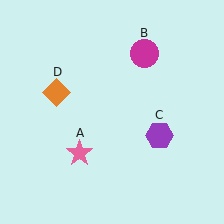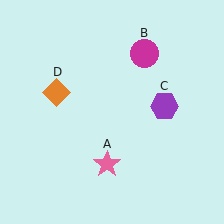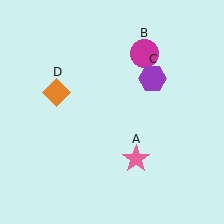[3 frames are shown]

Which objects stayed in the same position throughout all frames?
Magenta circle (object B) and orange diamond (object D) remained stationary.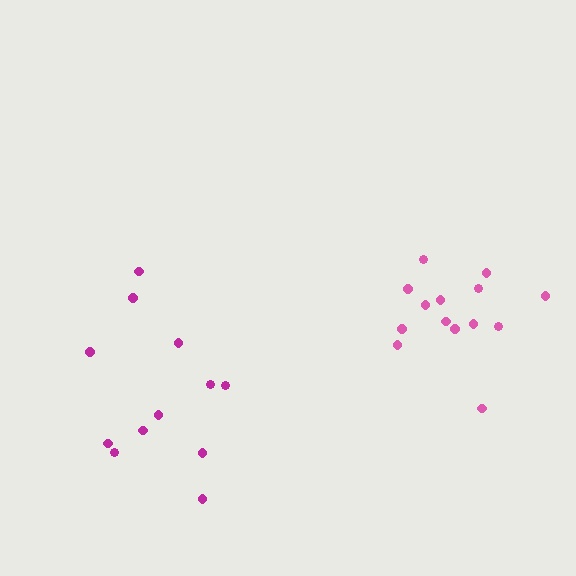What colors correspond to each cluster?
The clusters are colored: pink, magenta.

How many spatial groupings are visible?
There are 2 spatial groupings.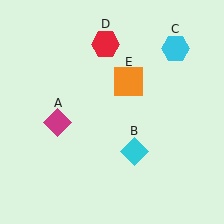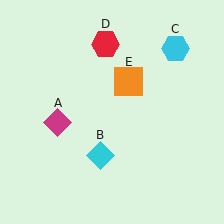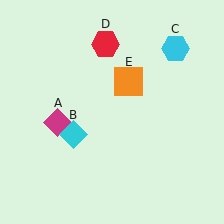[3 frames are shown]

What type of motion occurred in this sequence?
The cyan diamond (object B) rotated clockwise around the center of the scene.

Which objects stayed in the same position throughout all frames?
Magenta diamond (object A) and cyan hexagon (object C) and red hexagon (object D) and orange square (object E) remained stationary.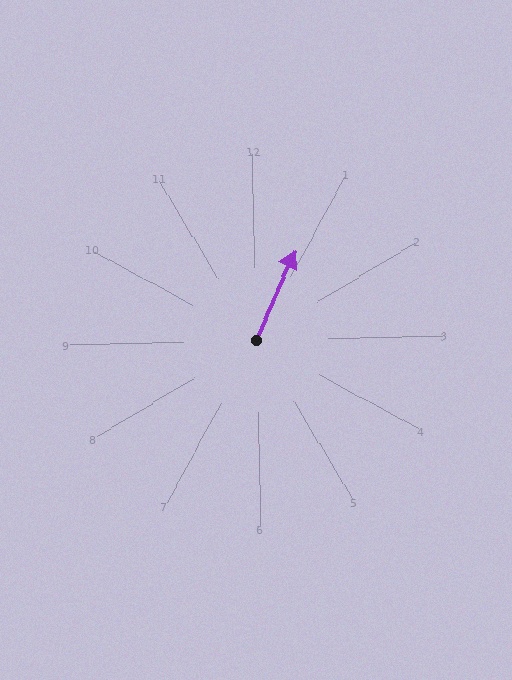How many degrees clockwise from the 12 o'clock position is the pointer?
Approximately 25 degrees.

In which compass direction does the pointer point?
Northeast.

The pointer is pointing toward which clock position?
Roughly 1 o'clock.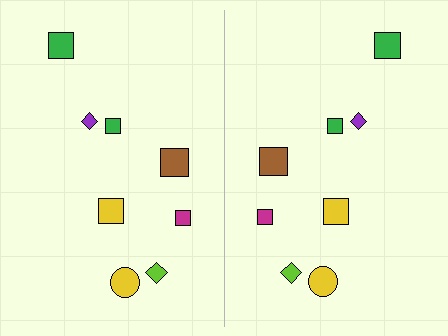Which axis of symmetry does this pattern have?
The pattern has a vertical axis of symmetry running through the center of the image.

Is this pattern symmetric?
Yes, this pattern has bilateral (reflection) symmetry.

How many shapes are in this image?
There are 16 shapes in this image.